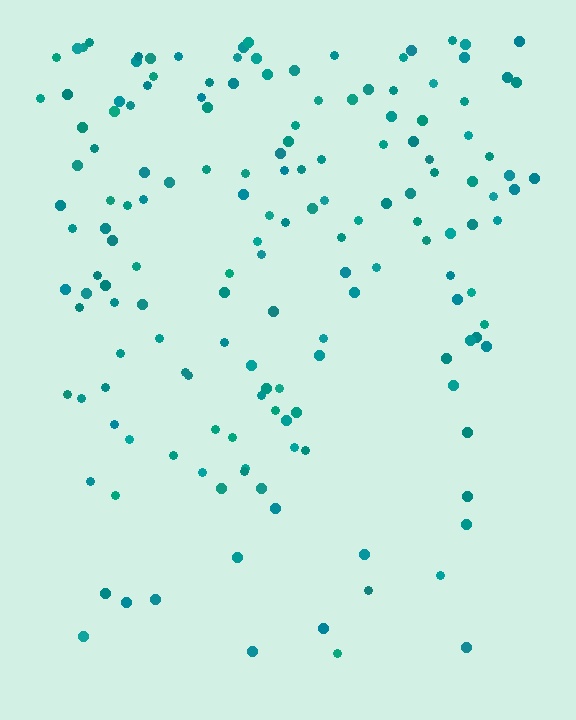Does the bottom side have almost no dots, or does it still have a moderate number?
Still a moderate number, just noticeably fewer than the top.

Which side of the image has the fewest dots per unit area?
The bottom.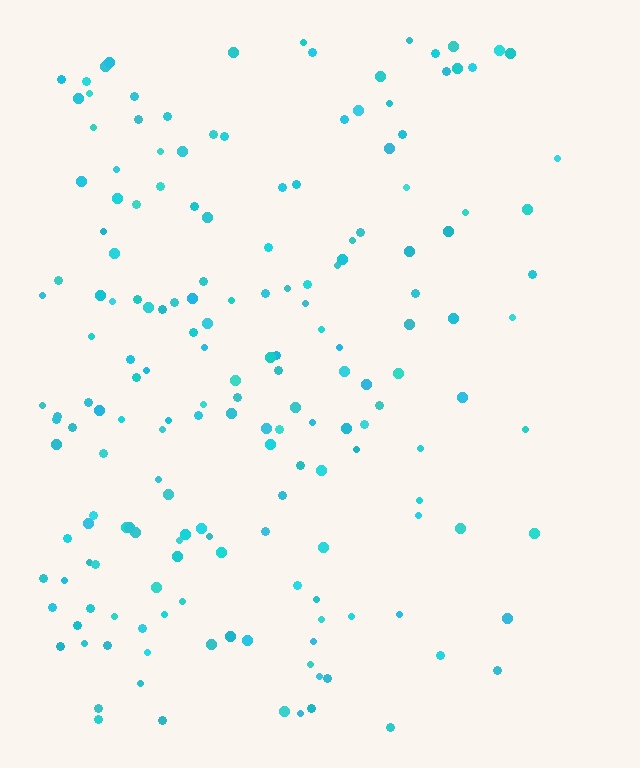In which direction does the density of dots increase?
From right to left, with the left side densest.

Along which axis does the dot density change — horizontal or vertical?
Horizontal.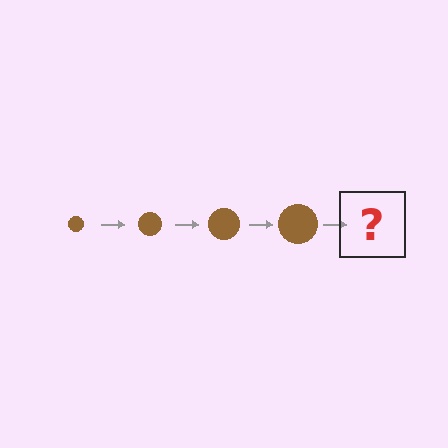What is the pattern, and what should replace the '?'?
The pattern is that the circle gets progressively larger each step. The '?' should be a brown circle, larger than the previous one.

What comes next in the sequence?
The next element should be a brown circle, larger than the previous one.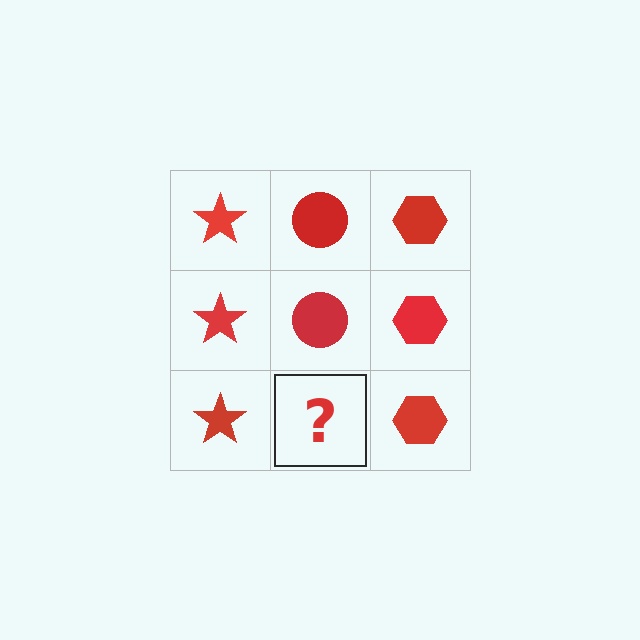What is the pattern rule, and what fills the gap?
The rule is that each column has a consistent shape. The gap should be filled with a red circle.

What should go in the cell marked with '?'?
The missing cell should contain a red circle.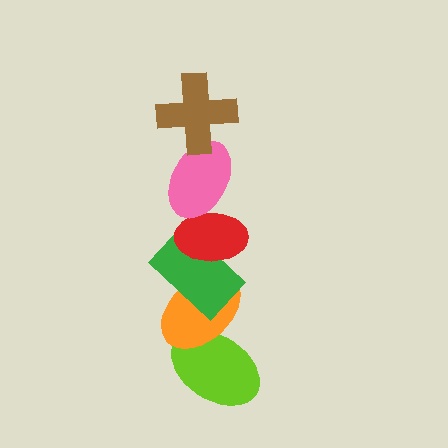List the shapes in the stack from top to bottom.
From top to bottom: the brown cross, the pink ellipse, the red ellipse, the green rectangle, the orange ellipse, the lime ellipse.